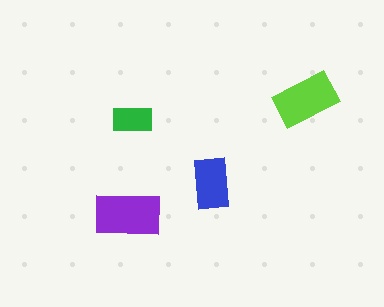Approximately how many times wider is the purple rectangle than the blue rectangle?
About 1.5 times wider.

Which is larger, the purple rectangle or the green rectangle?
The purple one.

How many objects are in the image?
There are 4 objects in the image.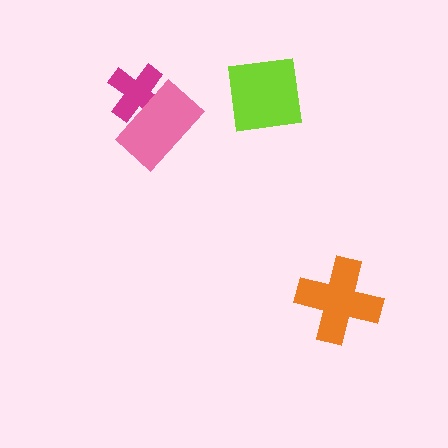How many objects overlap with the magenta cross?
1 object overlaps with the magenta cross.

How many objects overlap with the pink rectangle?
1 object overlaps with the pink rectangle.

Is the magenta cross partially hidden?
Yes, it is partially covered by another shape.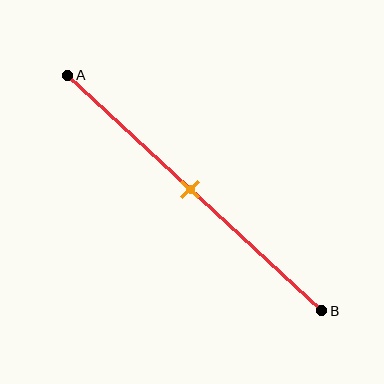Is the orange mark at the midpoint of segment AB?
Yes, the mark is approximately at the midpoint.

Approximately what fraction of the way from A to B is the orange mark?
The orange mark is approximately 50% of the way from A to B.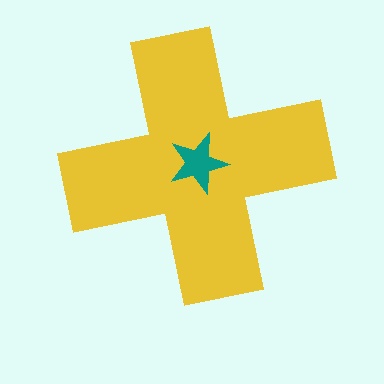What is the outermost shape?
The yellow cross.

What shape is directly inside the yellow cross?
The teal star.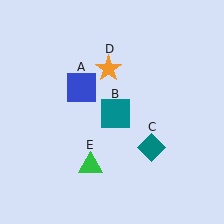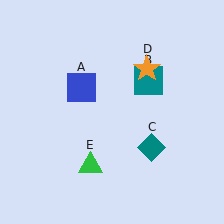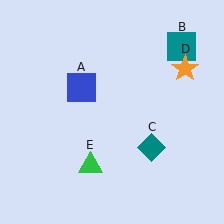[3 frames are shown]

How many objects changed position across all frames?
2 objects changed position: teal square (object B), orange star (object D).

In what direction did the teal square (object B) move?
The teal square (object B) moved up and to the right.